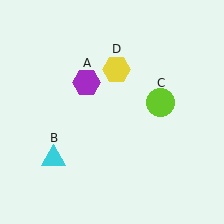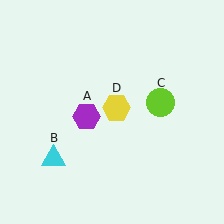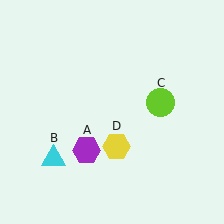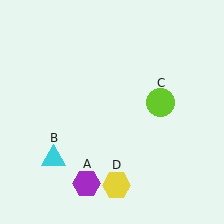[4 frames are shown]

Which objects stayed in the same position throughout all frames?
Cyan triangle (object B) and lime circle (object C) remained stationary.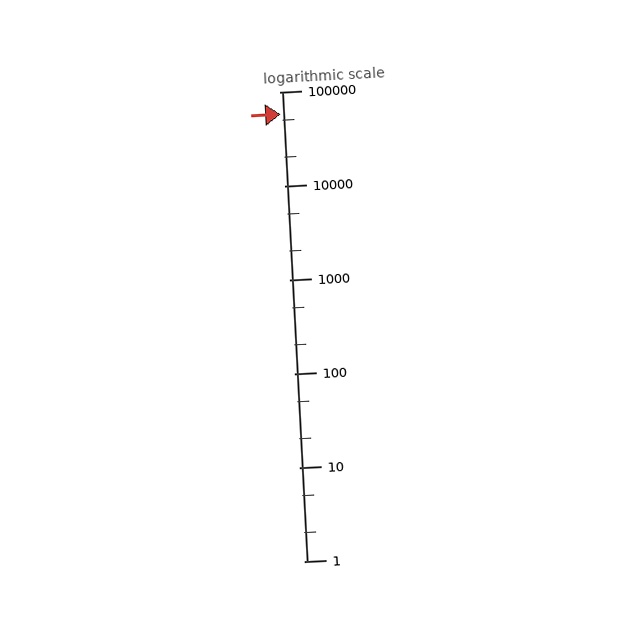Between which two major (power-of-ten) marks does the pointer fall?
The pointer is between 10000 and 100000.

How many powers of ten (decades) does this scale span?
The scale spans 5 decades, from 1 to 100000.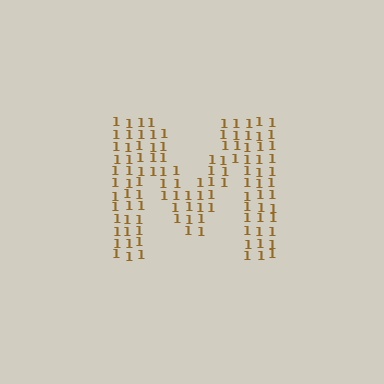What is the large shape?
The large shape is the letter M.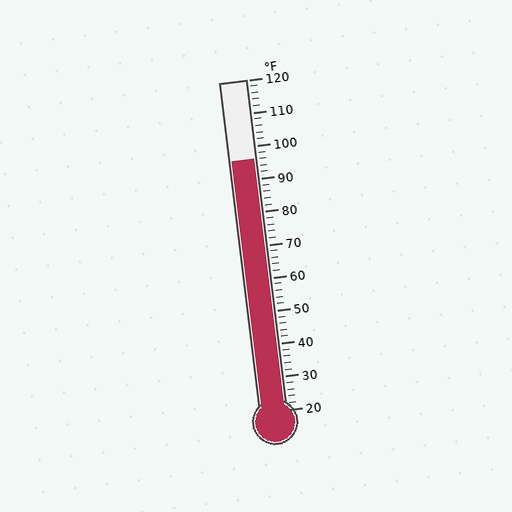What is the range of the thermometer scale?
The thermometer scale ranges from 20°F to 120°F.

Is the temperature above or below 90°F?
The temperature is above 90°F.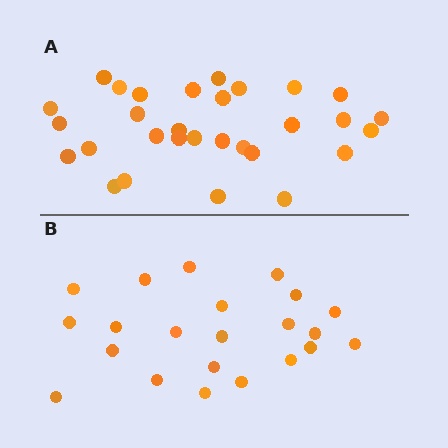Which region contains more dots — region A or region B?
Region A (the top region) has more dots.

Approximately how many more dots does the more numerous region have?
Region A has roughly 8 or so more dots than region B.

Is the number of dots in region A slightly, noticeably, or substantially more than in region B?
Region A has noticeably more, but not dramatically so. The ratio is roughly 1.4 to 1.